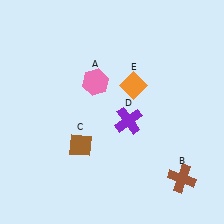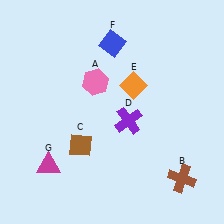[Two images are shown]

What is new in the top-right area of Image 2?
A blue diamond (F) was added in the top-right area of Image 2.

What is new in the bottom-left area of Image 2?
A magenta triangle (G) was added in the bottom-left area of Image 2.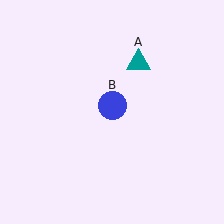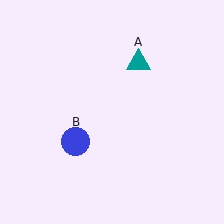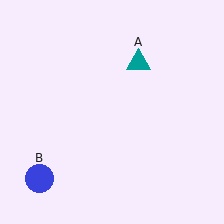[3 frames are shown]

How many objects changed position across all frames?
1 object changed position: blue circle (object B).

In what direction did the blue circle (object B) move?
The blue circle (object B) moved down and to the left.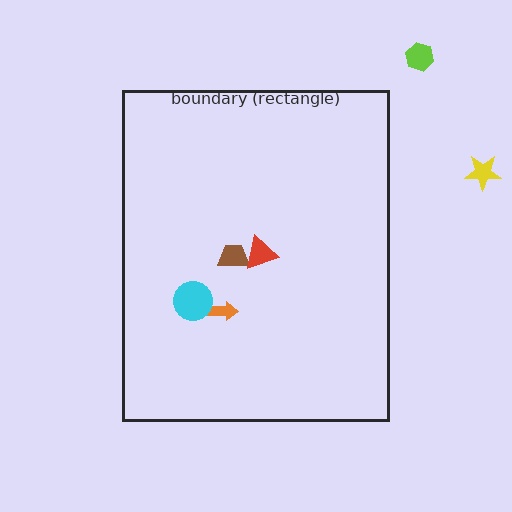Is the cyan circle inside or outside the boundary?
Inside.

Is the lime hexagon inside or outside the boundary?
Outside.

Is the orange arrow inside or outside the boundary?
Inside.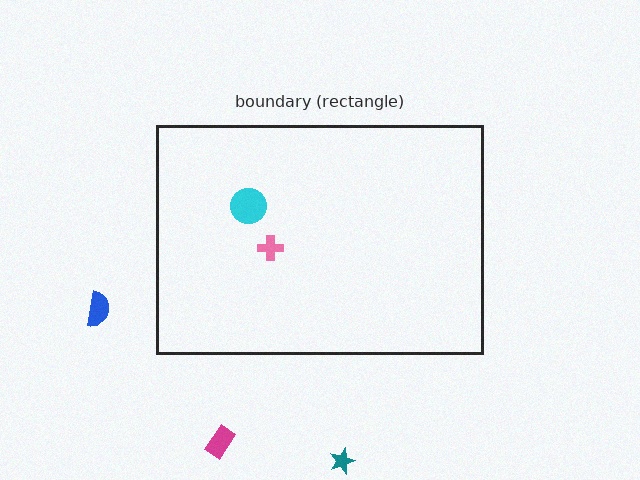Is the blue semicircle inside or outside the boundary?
Outside.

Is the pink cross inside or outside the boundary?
Inside.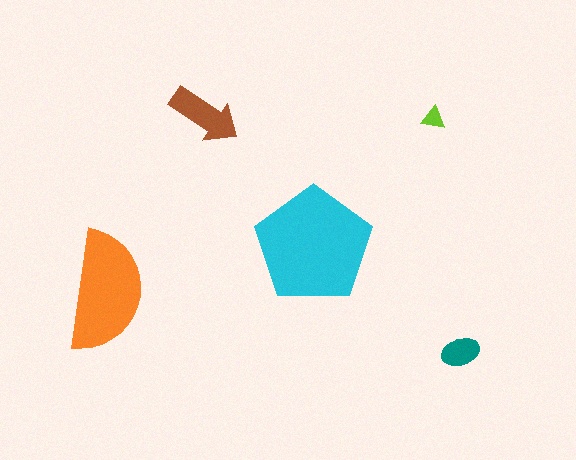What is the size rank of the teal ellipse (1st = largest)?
4th.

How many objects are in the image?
There are 5 objects in the image.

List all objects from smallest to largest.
The lime triangle, the teal ellipse, the brown arrow, the orange semicircle, the cyan pentagon.